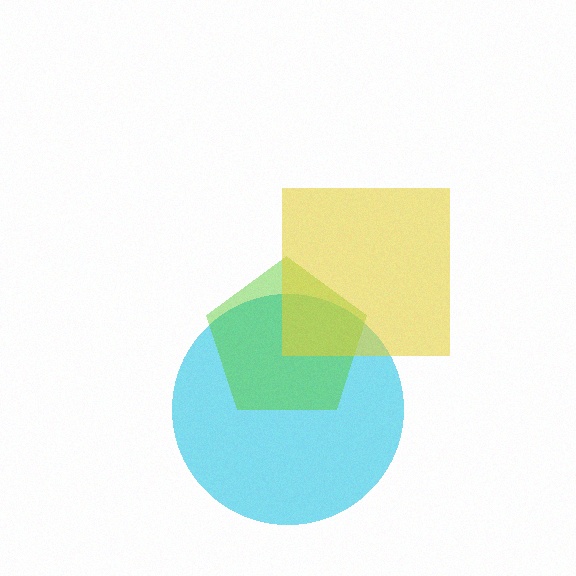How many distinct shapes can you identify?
There are 3 distinct shapes: a cyan circle, a lime pentagon, a yellow square.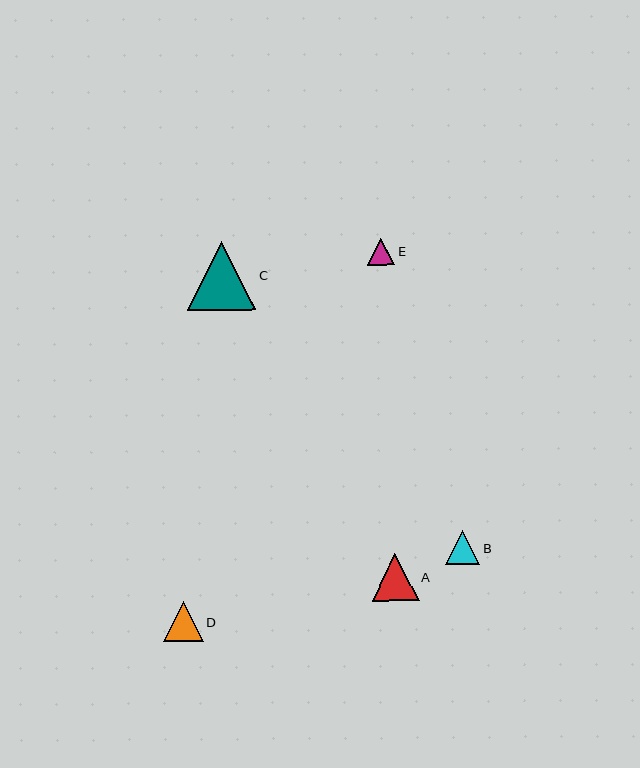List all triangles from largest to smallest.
From largest to smallest: C, A, D, B, E.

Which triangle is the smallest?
Triangle E is the smallest with a size of approximately 27 pixels.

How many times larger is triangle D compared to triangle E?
Triangle D is approximately 1.5 times the size of triangle E.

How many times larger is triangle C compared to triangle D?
Triangle C is approximately 1.7 times the size of triangle D.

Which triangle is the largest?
Triangle C is the largest with a size of approximately 69 pixels.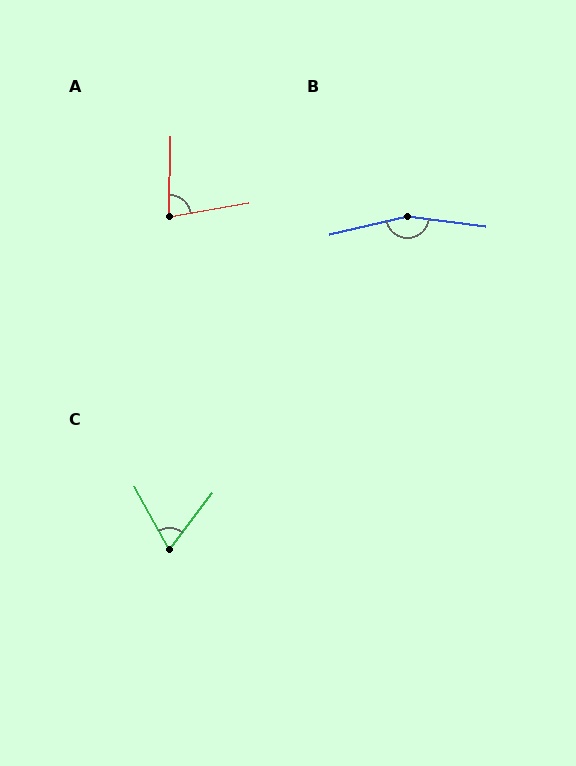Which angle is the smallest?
C, at approximately 66 degrees.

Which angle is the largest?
B, at approximately 160 degrees.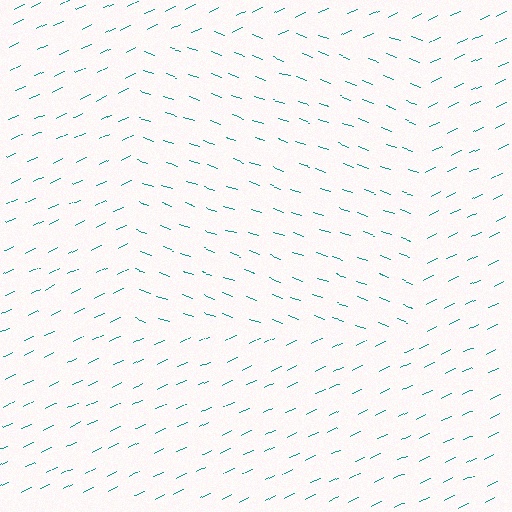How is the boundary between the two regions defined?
The boundary is defined purely by a change in line orientation (approximately 45 degrees difference). All lines are the same color and thickness.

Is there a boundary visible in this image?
Yes, there is a texture boundary formed by a change in line orientation.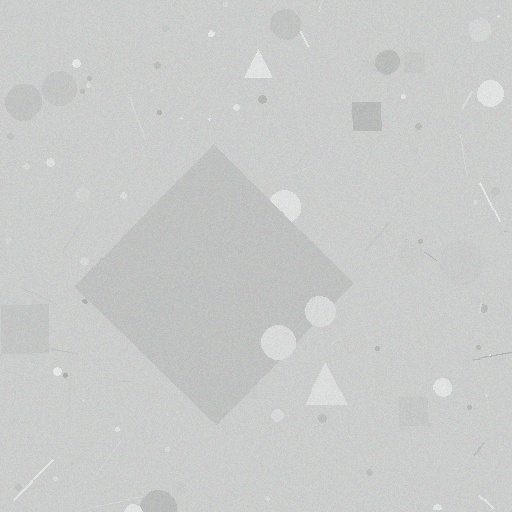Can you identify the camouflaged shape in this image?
The camouflaged shape is a diamond.